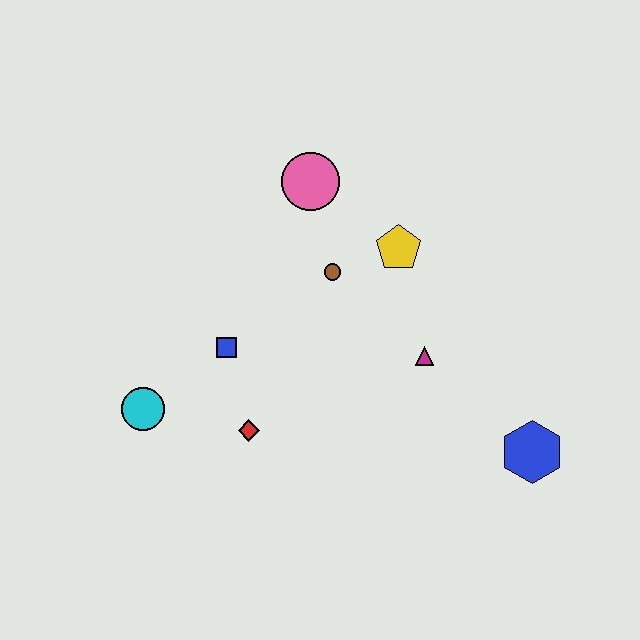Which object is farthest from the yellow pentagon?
The cyan circle is farthest from the yellow pentagon.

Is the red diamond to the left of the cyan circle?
No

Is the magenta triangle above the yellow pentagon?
No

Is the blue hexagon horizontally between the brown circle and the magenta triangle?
No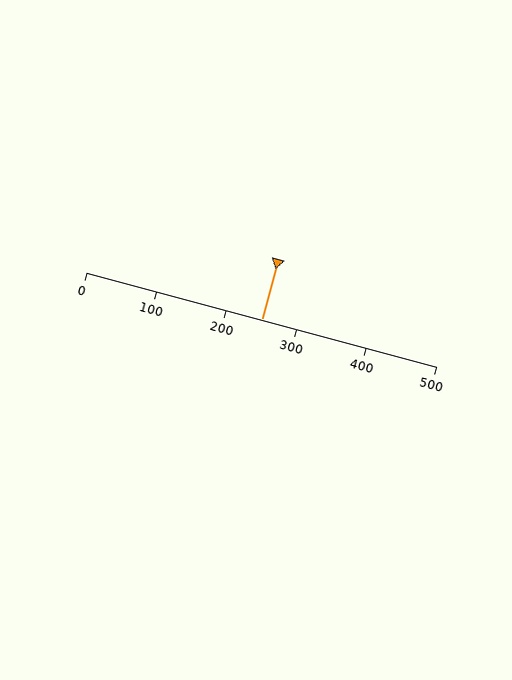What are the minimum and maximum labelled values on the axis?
The axis runs from 0 to 500.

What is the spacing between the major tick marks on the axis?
The major ticks are spaced 100 apart.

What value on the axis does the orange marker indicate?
The marker indicates approximately 250.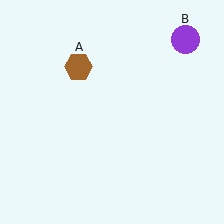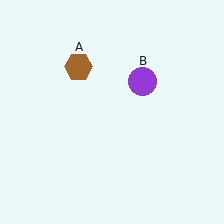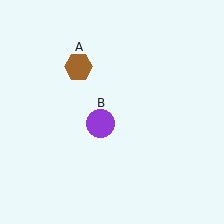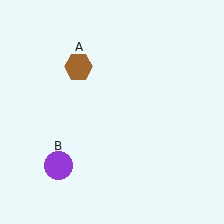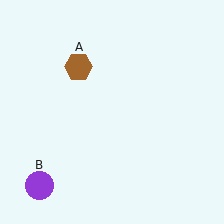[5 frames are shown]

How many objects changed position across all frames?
1 object changed position: purple circle (object B).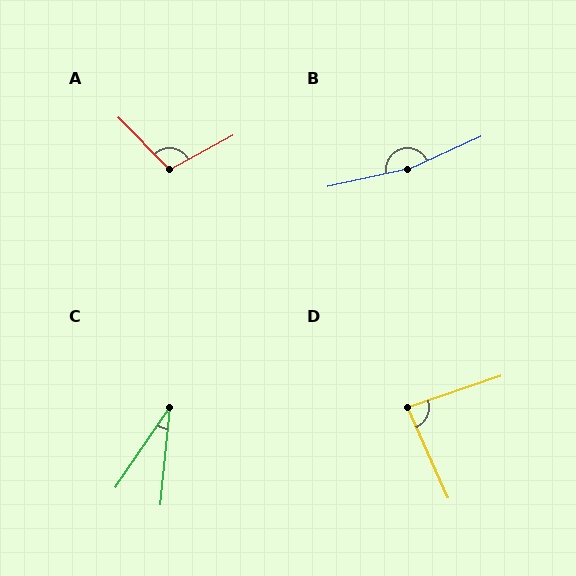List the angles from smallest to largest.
C (28°), D (85°), A (106°), B (168°).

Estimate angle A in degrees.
Approximately 106 degrees.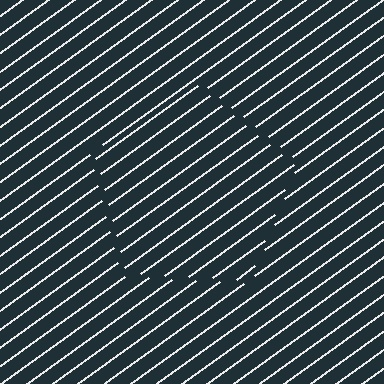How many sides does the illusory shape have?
5 sides — the line-ends trace a pentagon.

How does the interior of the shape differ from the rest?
The interior of the shape contains the same grating, shifted by half a period — the contour is defined by the phase discontinuity where line-ends from the inner and outer gratings abut.